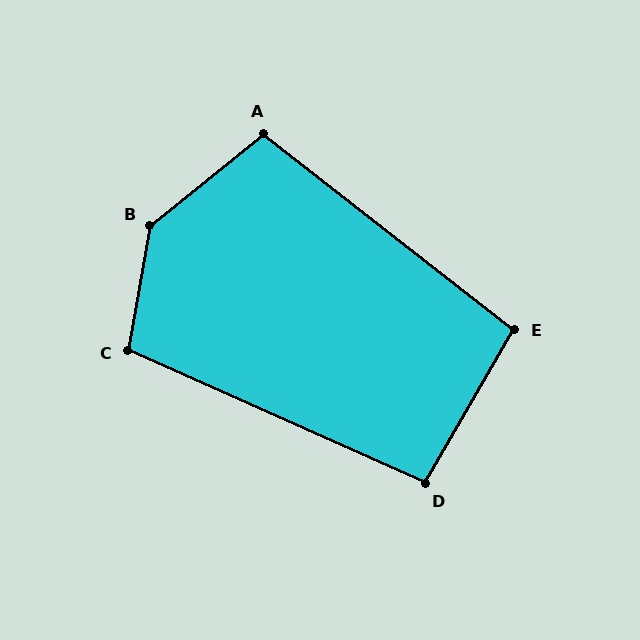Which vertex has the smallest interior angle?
D, at approximately 96 degrees.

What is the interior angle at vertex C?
Approximately 104 degrees (obtuse).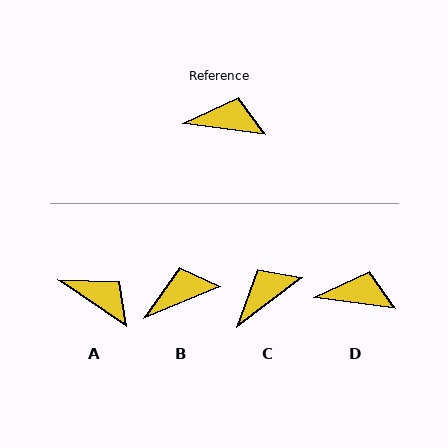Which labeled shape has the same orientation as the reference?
D.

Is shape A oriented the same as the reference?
No, it is off by about 27 degrees.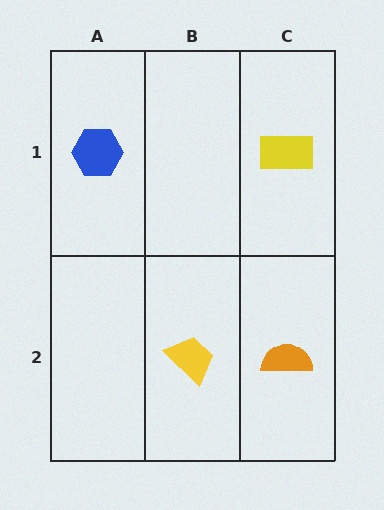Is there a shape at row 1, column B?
No, that cell is empty.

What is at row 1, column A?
A blue hexagon.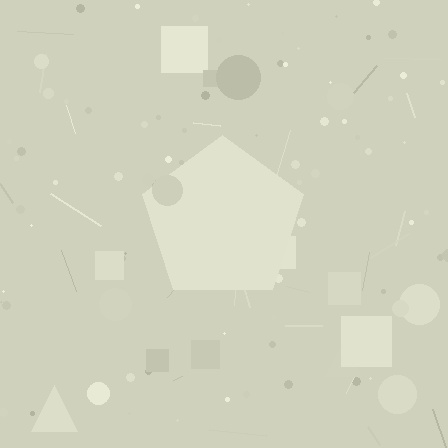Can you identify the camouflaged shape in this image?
The camouflaged shape is a pentagon.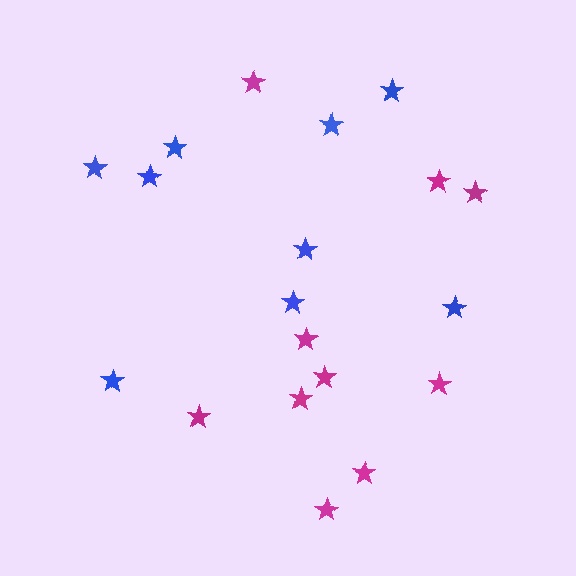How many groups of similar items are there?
There are 2 groups: one group of magenta stars (10) and one group of blue stars (9).